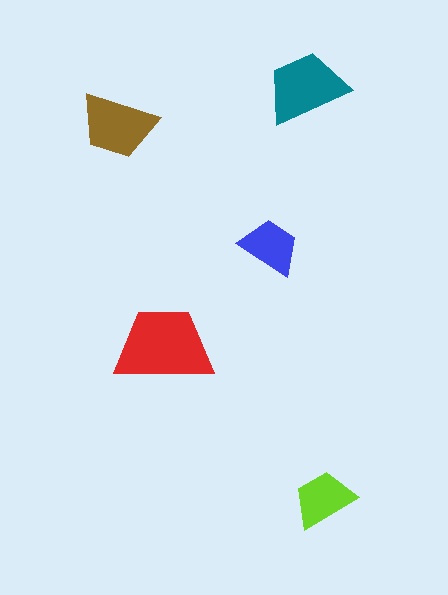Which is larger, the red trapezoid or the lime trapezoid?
The red one.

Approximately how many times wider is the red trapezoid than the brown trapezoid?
About 1.5 times wider.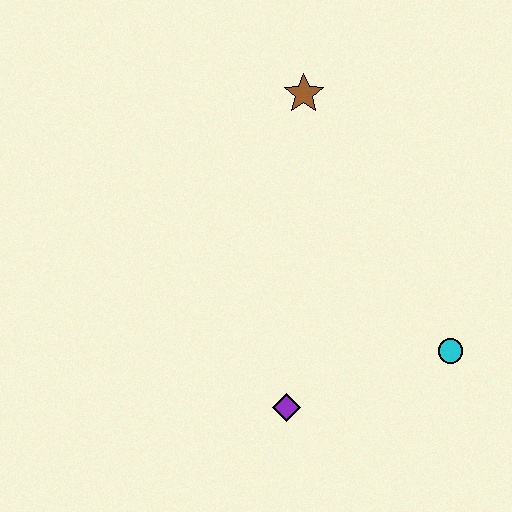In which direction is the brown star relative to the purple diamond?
The brown star is above the purple diamond.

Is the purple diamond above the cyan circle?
No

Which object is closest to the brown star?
The cyan circle is closest to the brown star.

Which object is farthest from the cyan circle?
The brown star is farthest from the cyan circle.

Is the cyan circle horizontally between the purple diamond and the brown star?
No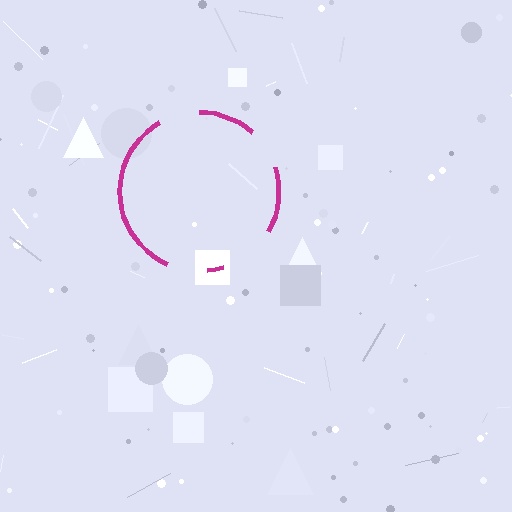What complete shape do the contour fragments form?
The contour fragments form a circle.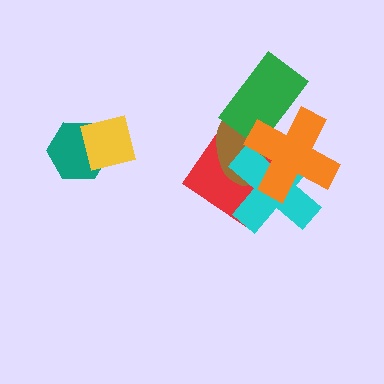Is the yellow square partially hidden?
No, no other shape covers it.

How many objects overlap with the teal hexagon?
1 object overlaps with the teal hexagon.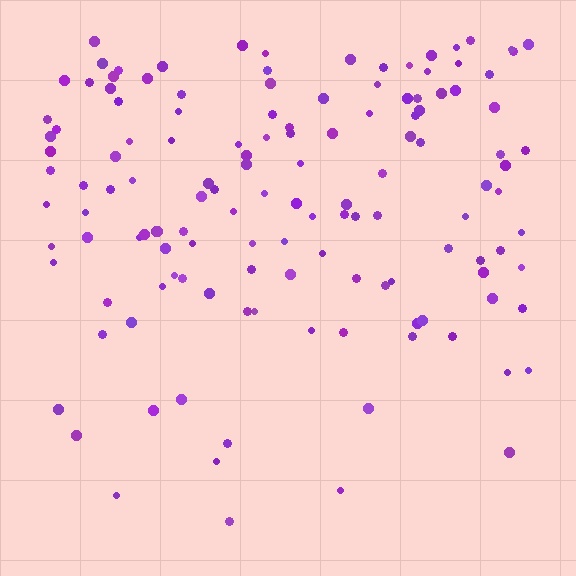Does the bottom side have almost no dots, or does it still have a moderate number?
Still a moderate number, just noticeably fewer than the top.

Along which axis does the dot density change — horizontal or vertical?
Vertical.